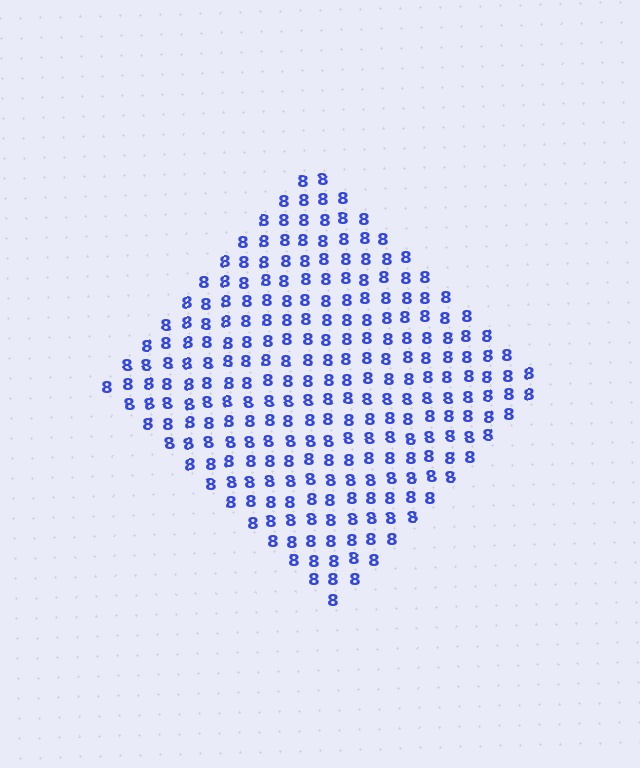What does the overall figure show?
The overall figure shows a diamond.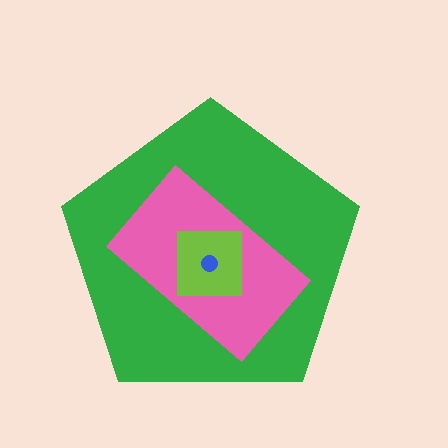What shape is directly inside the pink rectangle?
The lime square.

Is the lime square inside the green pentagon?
Yes.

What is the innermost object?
The blue circle.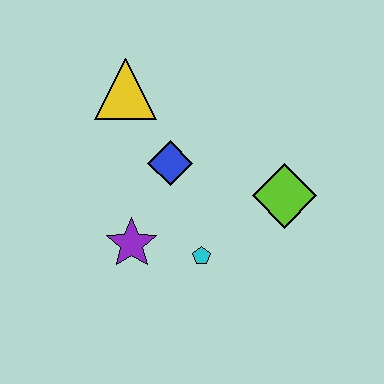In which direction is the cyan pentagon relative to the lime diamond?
The cyan pentagon is to the left of the lime diamond.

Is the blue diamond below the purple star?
No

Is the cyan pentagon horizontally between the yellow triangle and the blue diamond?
No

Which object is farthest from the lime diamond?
The yellow triangle is farthest from the lime diamond.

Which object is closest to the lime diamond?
The cyan pentagon is closest to the lime diamond.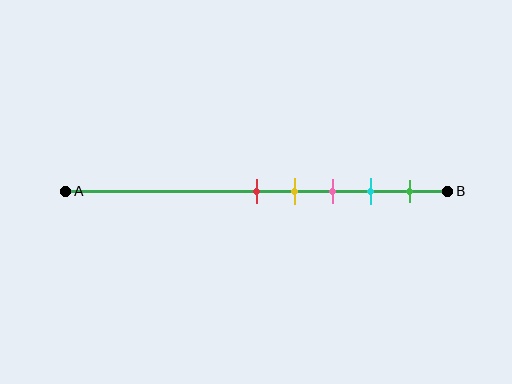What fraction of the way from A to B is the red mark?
The red mark is approximately 50% (0.5) of the way from A to B.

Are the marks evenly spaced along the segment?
Yes, the marks are approximately evenly spaced.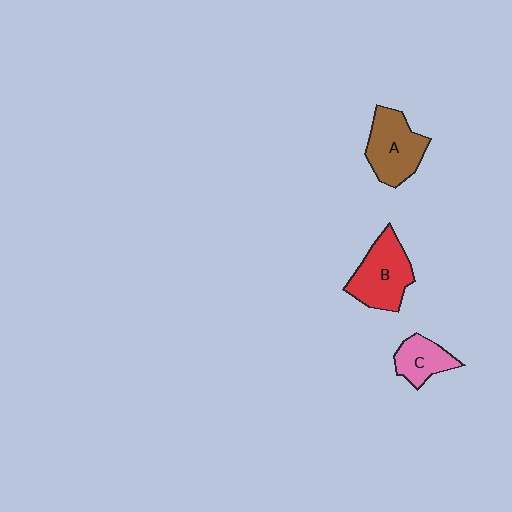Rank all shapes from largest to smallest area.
From largest to smallest: B (red), A (brown), C (pink).